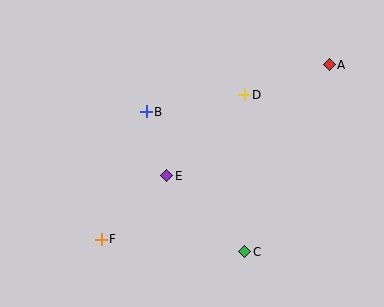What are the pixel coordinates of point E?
Point E is at (167, 176).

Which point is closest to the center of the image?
Point E at (167, 176) is closest to the center.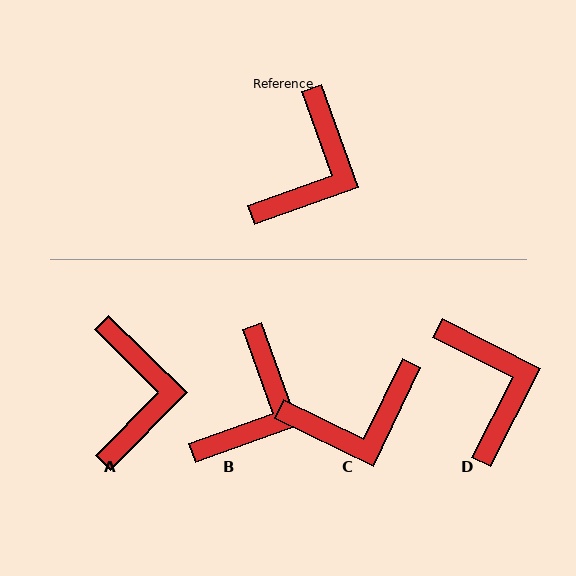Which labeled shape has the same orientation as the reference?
B.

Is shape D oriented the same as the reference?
No, it is off by about 43 degrees.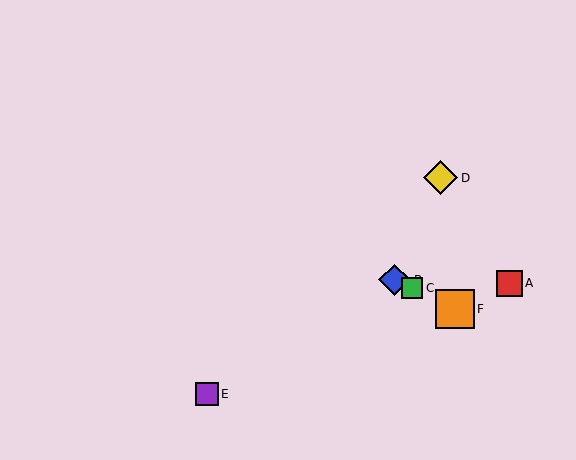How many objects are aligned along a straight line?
3 objects (B, C, F) are aligned along a straight line.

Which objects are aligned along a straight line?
Objects B, C, F are aligned along a straight line.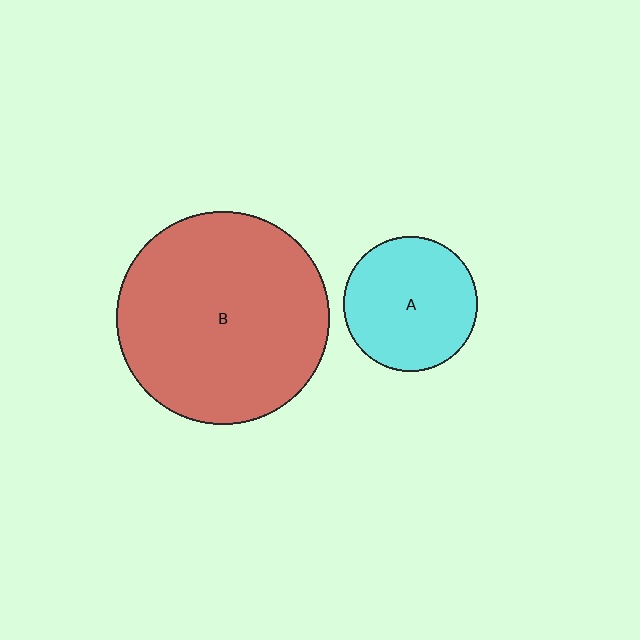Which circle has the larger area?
Circle B (red).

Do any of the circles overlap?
No, none of the circles overlap.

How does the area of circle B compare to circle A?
Approximately 2.5 times.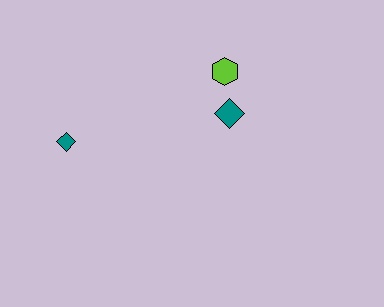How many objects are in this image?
There are 3 objects.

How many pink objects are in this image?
There are no pink objects.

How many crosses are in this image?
There are no crosses.